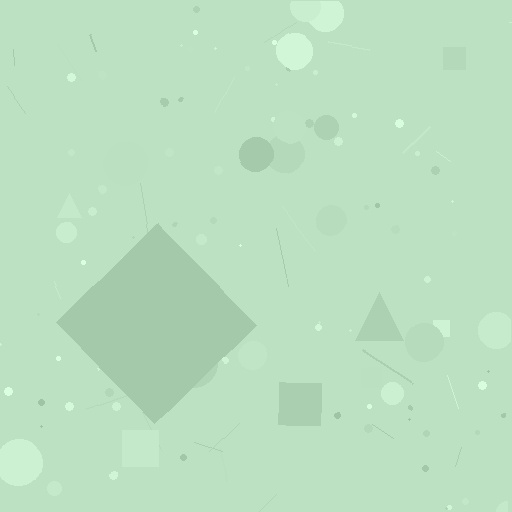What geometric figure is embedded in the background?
A diamond is embedded in the background.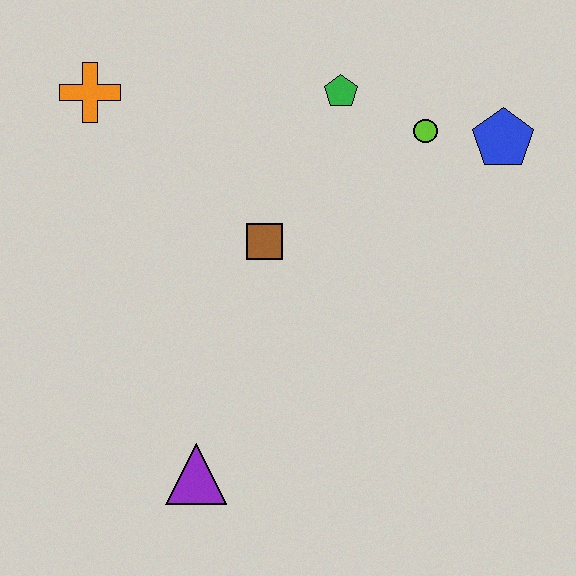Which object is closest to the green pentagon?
The lime circle is closest to the green pentagon.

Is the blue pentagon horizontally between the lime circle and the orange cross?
No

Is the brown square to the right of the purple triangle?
Yes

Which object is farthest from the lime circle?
The purple triangle is farthest from the lime circle.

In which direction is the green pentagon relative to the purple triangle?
The green pentagon is above the purple triangle.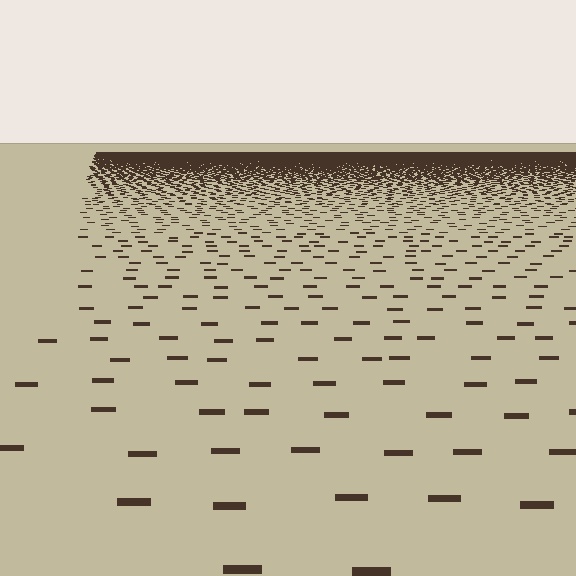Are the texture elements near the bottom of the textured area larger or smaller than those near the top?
Larger. Near the bottom, elements are closer to the viewer and appear at a bigger on-screen size.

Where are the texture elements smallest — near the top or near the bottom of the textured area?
Near the top.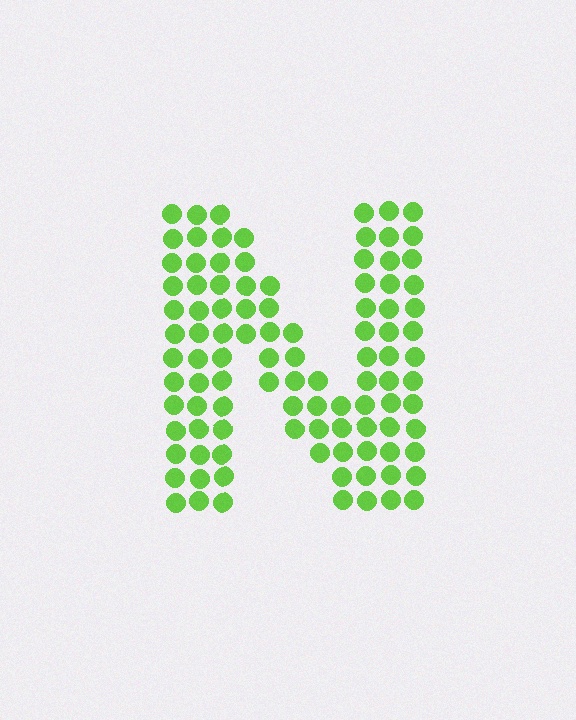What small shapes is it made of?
It is made of small circles.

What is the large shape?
The large shape is the letter N.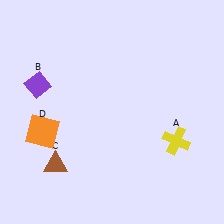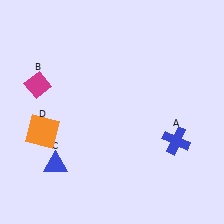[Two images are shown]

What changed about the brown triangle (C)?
In Image 1, C is brown. In Image 2, it changed to blue.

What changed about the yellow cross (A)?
In Image 1, A is yellow. In Image 2, it changed to blue.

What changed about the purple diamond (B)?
In Image 1, B is purple. In Image 2, it changed to magenta.